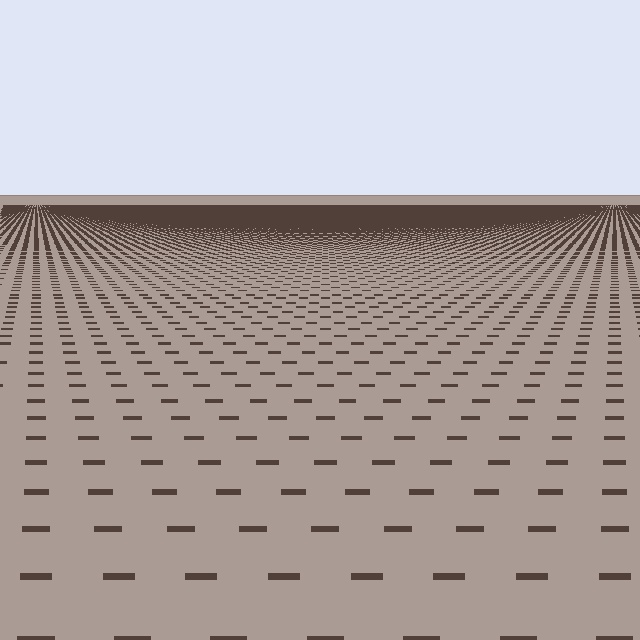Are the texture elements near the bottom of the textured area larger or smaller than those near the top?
Larger. Near the bottom, elements are closer to the viewer and appear at a bigger on-screen size.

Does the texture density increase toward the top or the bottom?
Density increases toward the top.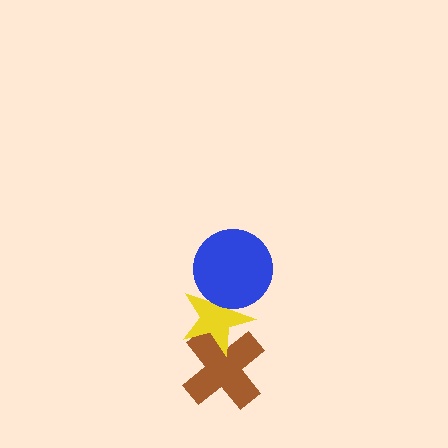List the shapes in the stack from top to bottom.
From top to bottom: the blue circle, the yellow star, the brown cross.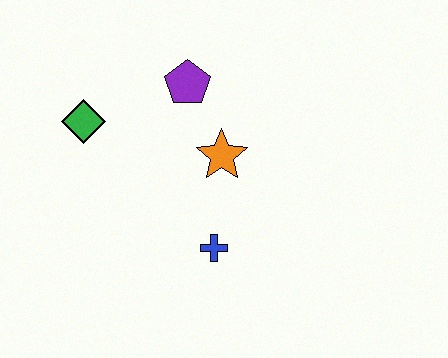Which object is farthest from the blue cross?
The green diamond is farthest from the blue cross.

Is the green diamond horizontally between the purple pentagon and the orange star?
No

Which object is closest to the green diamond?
The purple pentagon is closest to the green diamond.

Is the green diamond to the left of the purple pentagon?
Yes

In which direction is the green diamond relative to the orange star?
The green diamond is to the left of the orange star.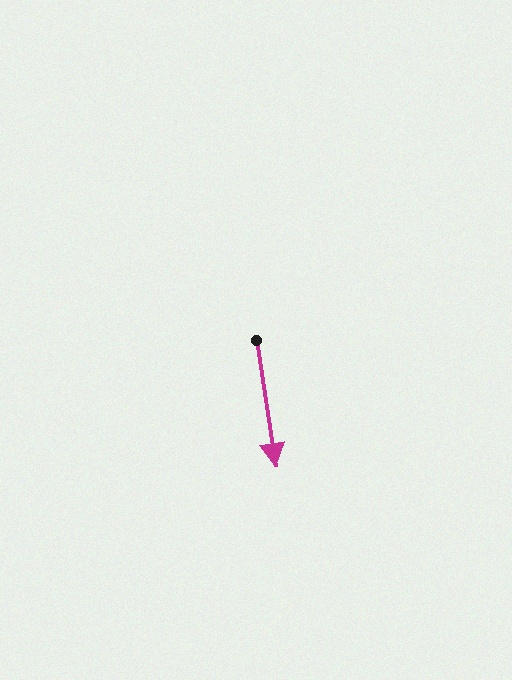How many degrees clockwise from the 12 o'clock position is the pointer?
Approximately 171 degrees.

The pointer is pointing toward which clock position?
Roughly 6 o'clock.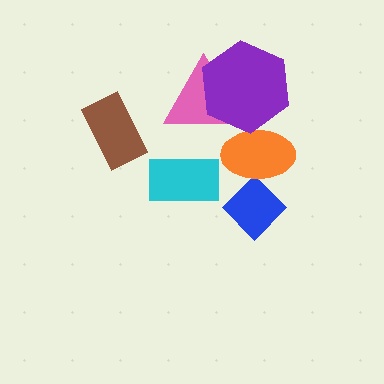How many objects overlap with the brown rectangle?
0 objects overlap with the brown rectangle.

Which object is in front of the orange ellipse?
The purple hexagon is in front of the orange ellipse.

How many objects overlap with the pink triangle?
1 object overlaps with the pink triangle.